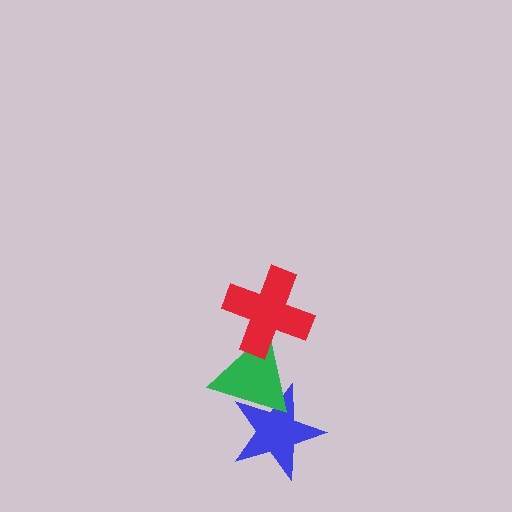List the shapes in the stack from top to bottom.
From top to bottom: the red cross, the green triangle, the blue star.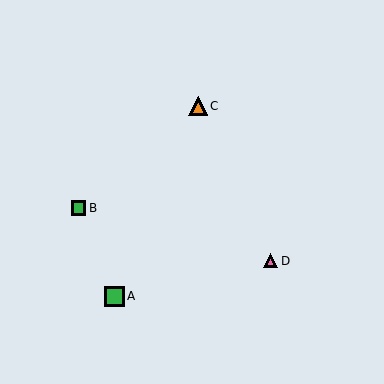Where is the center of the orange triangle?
The center of the orange triangle is at (198, 106).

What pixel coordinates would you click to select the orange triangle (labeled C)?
Click at (198, 106) to select the orange triangle C.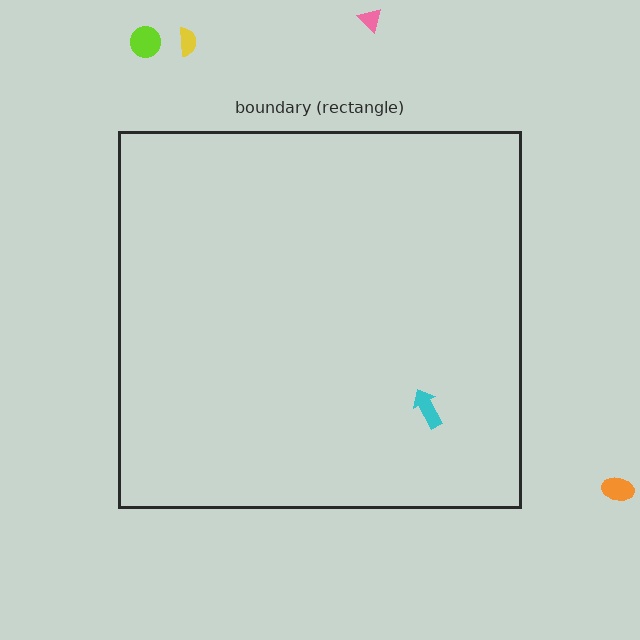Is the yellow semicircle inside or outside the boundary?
Outside.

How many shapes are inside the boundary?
1 inside, 4 outside.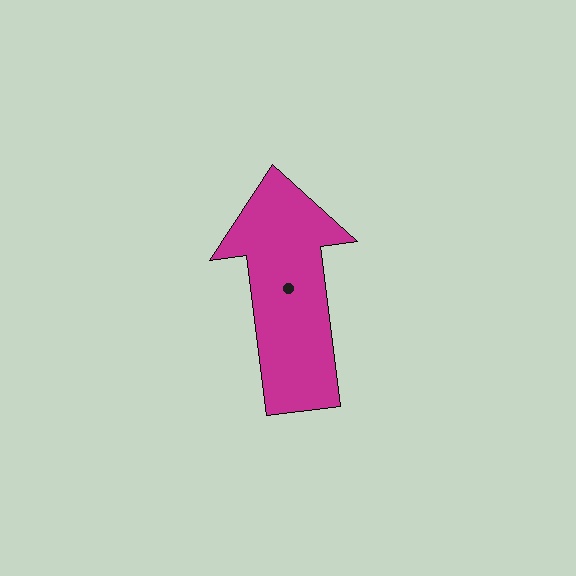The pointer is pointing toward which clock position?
Roughly 12 o'clock.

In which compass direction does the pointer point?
North.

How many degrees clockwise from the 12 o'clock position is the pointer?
Approximately 353 degrees.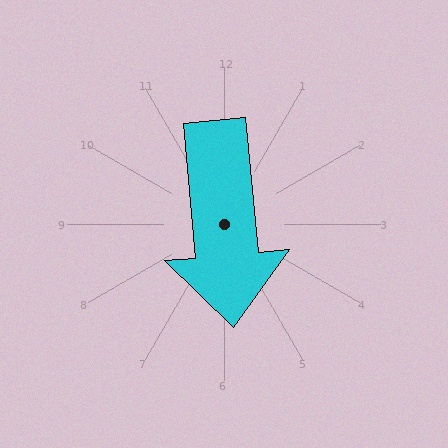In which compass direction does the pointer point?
South.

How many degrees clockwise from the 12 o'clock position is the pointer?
Approximately 175 degrees.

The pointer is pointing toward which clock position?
Roughly 6 o'clock.